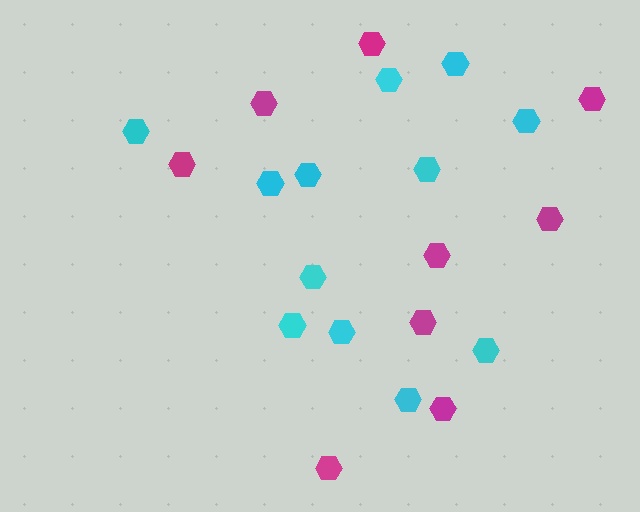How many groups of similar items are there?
There are 2 groups: one group of magenta hexagons (9) and one group of cyan hexagons (12).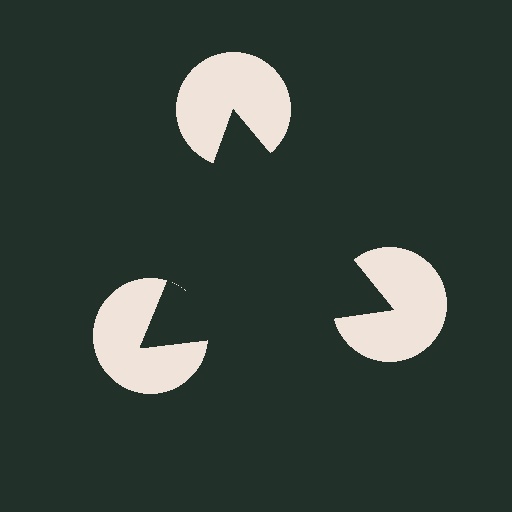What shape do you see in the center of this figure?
An illusory triangle — its edges are inferred from the aligned wedge cuts in the pac-man discs, not physically drawn.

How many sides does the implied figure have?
3 sides.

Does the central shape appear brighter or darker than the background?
It typically appears slightly darker than the background, even though no actual brightness change is drawn.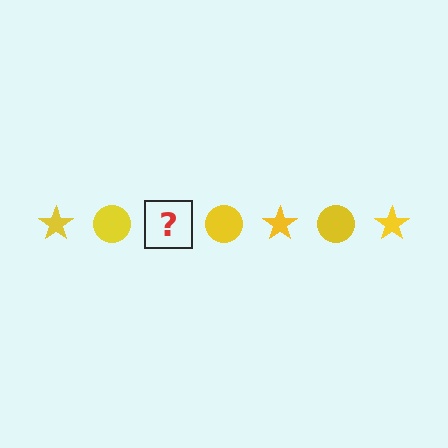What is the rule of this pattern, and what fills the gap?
The rule is that the pattern cycles through star, circle shapes in yellow. The gap should be filled with a yellow star.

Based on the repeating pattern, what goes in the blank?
The blank should be a yellow star.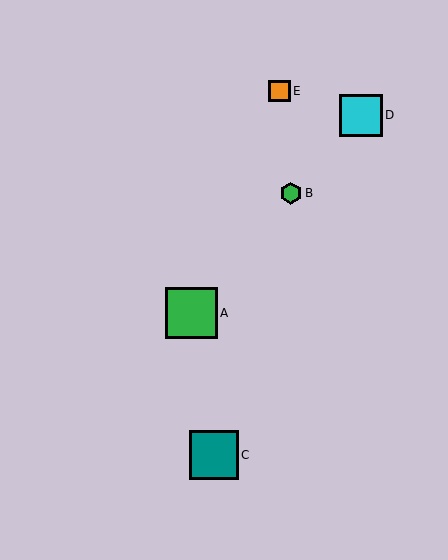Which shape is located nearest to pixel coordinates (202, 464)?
The teal square (labeled C) at (214, 455) is nearest to that location.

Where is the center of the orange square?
The center of the orange square is at (279, 91).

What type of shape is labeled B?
Shape B is a green hexagon.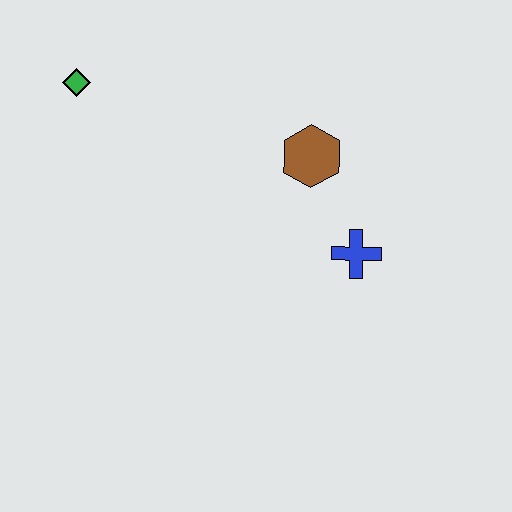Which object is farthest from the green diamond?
The blue cross is farthest from the green diamond.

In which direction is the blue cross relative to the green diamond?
The blue cross is to the right of the green diamond.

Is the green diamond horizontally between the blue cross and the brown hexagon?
No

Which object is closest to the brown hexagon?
The blue cross is closest to the brown hexagon.